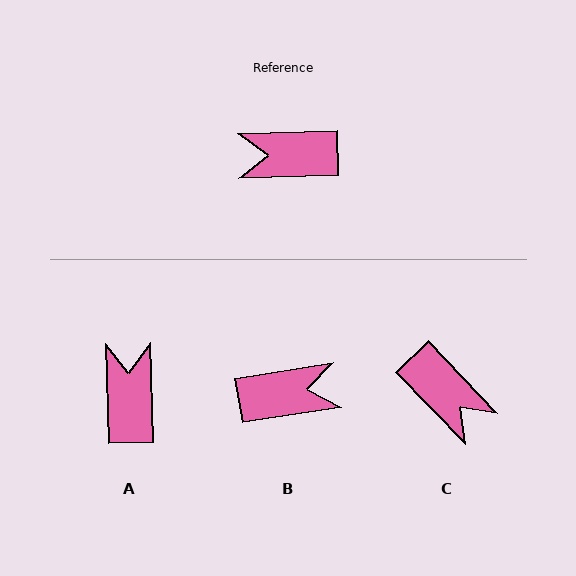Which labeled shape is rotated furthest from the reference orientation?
B, about 173 degrees away.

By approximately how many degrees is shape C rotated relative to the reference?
Approximately 132 degrees counter-clockwise.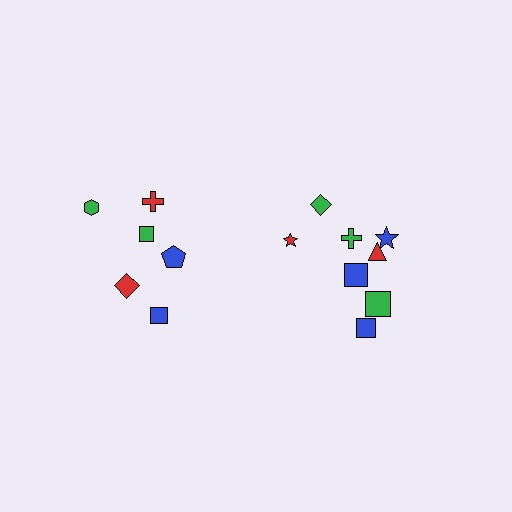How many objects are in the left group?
There are 6 objects.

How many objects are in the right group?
There are 8 objects.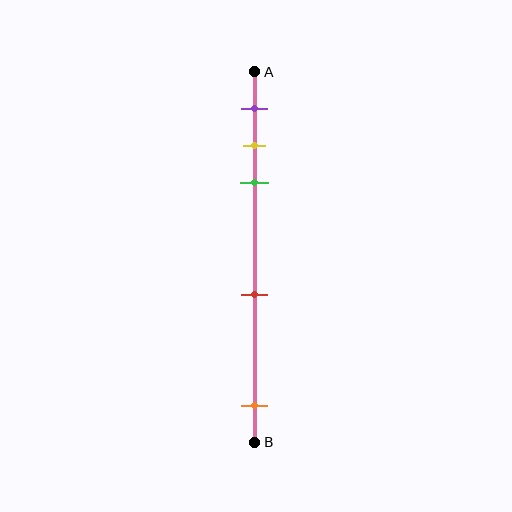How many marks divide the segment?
There are 5 marks dividing the segment.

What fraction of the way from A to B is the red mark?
The red mark is approximately 60% (0.6) of the way from A to B.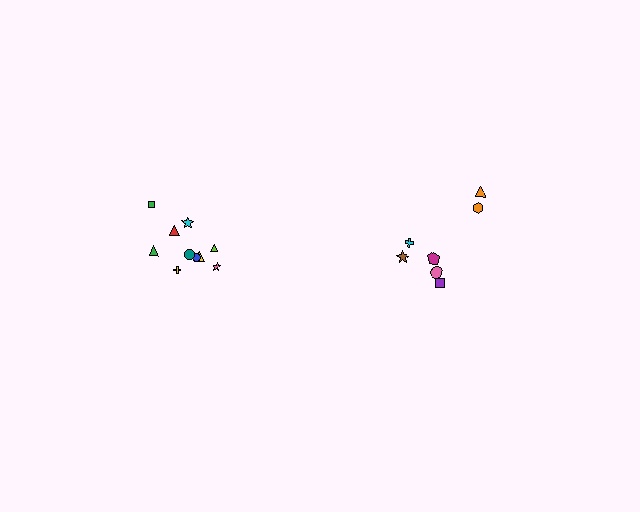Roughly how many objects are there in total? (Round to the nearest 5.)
Roughly 15 objects in total.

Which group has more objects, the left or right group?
The left group.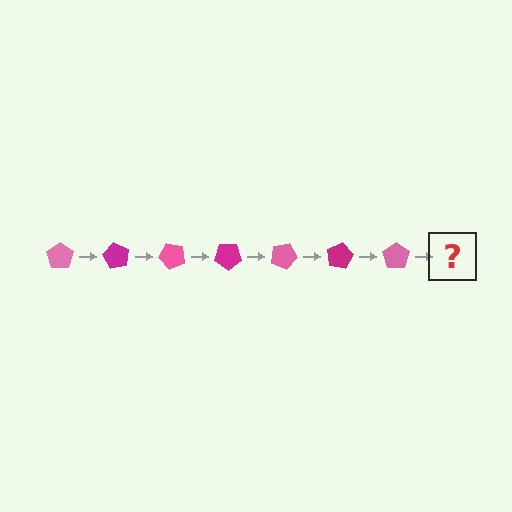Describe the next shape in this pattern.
It should be a magenta pentagon, rotated 420 degrees from the start.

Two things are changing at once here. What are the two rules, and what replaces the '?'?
The two rules are that it rotates 60 degrees each step and the color cycles through pink and magenta. The '?' should be a magenta pentagon, rotated 420 degrees from the start.